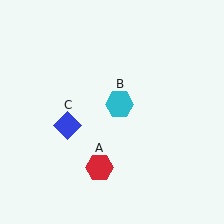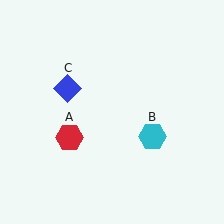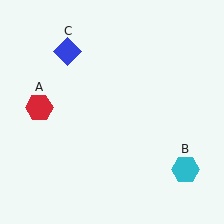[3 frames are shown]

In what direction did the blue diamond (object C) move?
The blue diamond (object C) moved up.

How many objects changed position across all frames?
3 objects changed position: red hexagon (object A), cyan hexagon (object B), blue diamond (object C).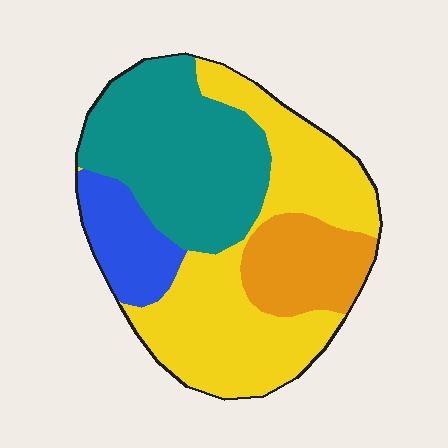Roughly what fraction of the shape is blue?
Blue covers 12% of the shape.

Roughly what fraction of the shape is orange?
Orange takes up less than a quarter of the shape.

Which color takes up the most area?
Yellow, at roughly 40%.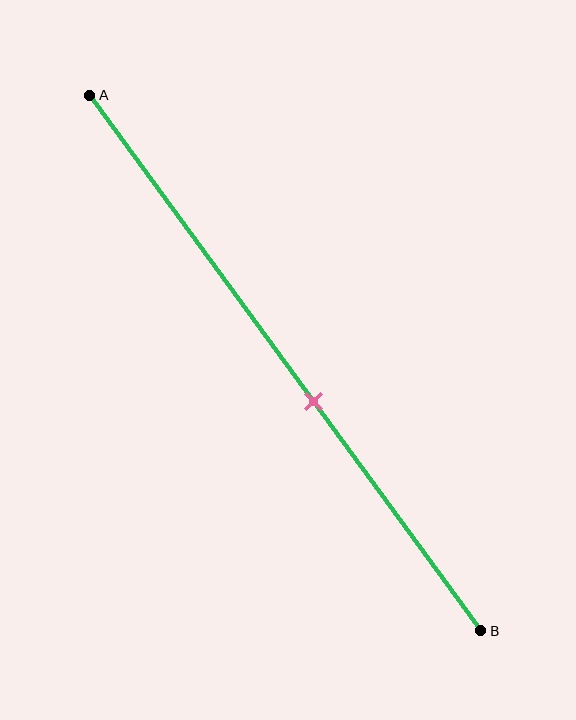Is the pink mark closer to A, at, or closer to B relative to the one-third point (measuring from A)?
The pink mark is closer to point B than the one-third point of segment AB.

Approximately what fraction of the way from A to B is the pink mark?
The pink mark is approximately 55% of the way from A to B.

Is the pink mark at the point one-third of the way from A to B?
No, the mark is at about 55% from A, not at the 33% one-third point.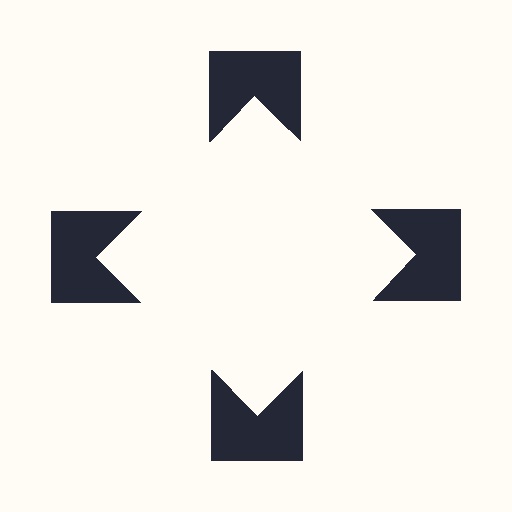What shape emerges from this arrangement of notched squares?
An illusory square — its edges are inferred from the aligned wedge cuts in the notched squares, not physically drawn.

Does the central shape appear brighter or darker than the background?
It typically appears slightly brighter than the background, even though no actual brightness change is drawn.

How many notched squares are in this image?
There are 4 — one at each vertex of the illusory square.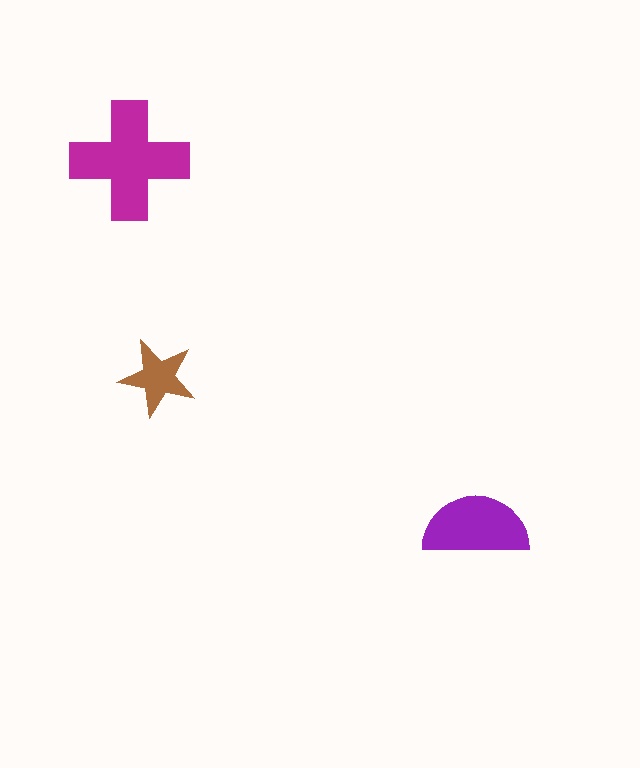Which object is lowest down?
The purple semicircle is bottommost.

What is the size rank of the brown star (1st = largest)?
3rd.